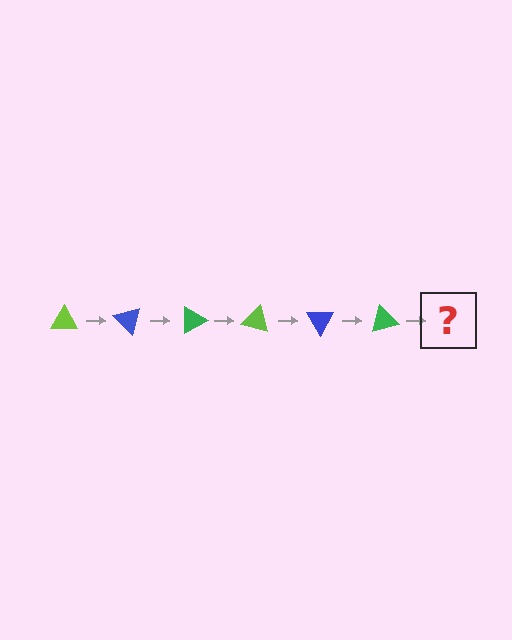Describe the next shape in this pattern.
It should be a lime triangle, rotated 270 degrees from the start.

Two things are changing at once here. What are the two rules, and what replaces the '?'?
The two rules are that it rotates 45 degrees each step and the color cycles through lime, blue, and green. The '?' should be a lime triangle, rotated 270 degrees from the start.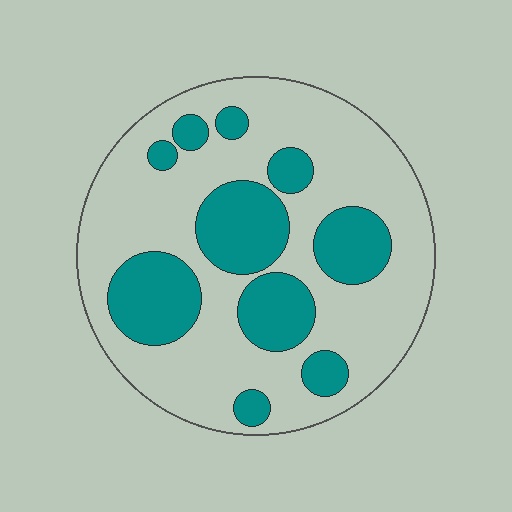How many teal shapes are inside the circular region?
10.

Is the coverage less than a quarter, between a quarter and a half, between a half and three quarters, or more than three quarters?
Between a quarter and a half.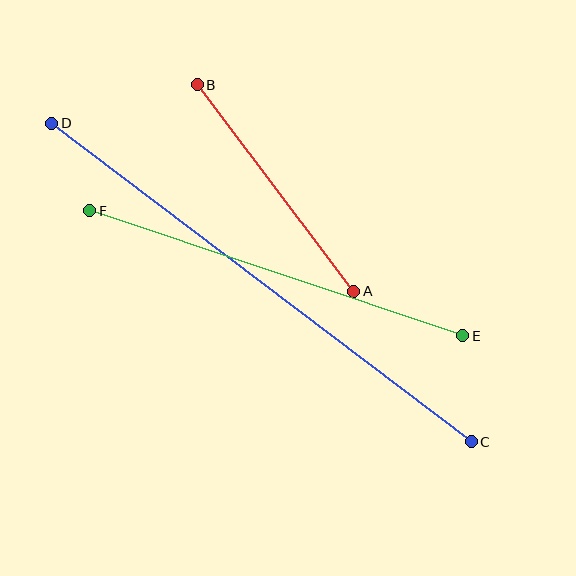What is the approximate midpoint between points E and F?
The midpoint is at approximately (276, 273) pixels.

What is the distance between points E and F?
The distance is approximately 393 pixels.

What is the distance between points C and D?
The distance is approximately 527 pixels.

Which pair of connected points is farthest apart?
Points C and D are farthest apart.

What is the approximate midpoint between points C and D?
The midpoint is at approximately (262, 283) pixels.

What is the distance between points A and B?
The distance is approximately 259 pixels.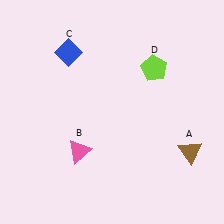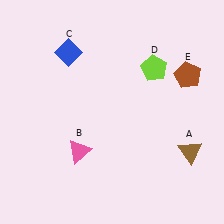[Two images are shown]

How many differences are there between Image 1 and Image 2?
There is 1 difference between the two images.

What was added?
A brown pentagon (E) was added in Image 2.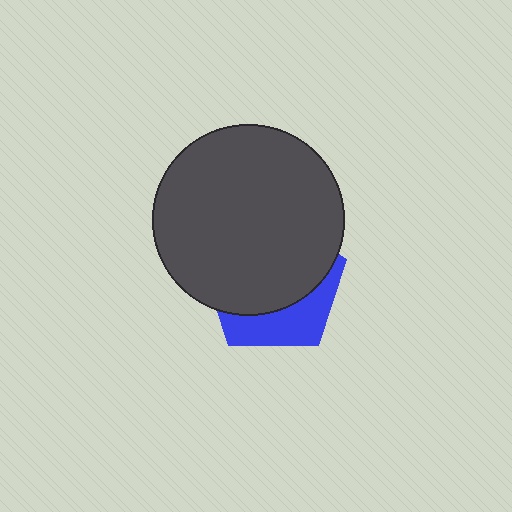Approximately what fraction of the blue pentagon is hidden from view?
Roughly 68% of the blue pentagon is hidden behind the dark gray circle.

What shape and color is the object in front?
The object in front is a dark gray circle.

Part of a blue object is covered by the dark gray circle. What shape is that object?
It is a pentagon.